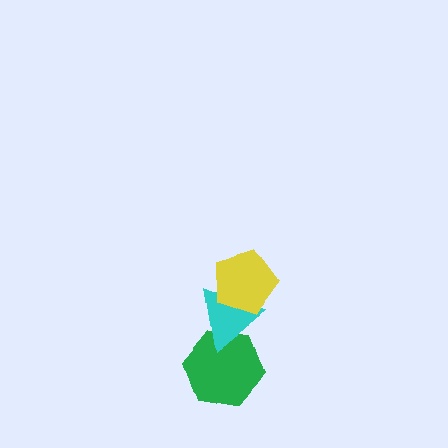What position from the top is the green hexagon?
The green hexagon is 3rd from the top.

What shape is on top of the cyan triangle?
The yellow pentagon is on top of the cyan triangle.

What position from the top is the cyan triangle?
The cyan triangle is 2nd from the top.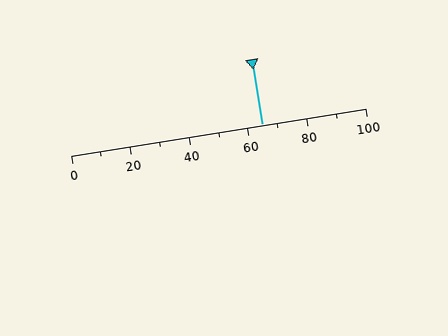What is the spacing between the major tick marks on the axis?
The major ticks are spaced 20 apart.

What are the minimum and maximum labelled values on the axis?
The axis runs from 0 to 100.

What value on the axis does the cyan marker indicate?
The marker indicates approximately 65.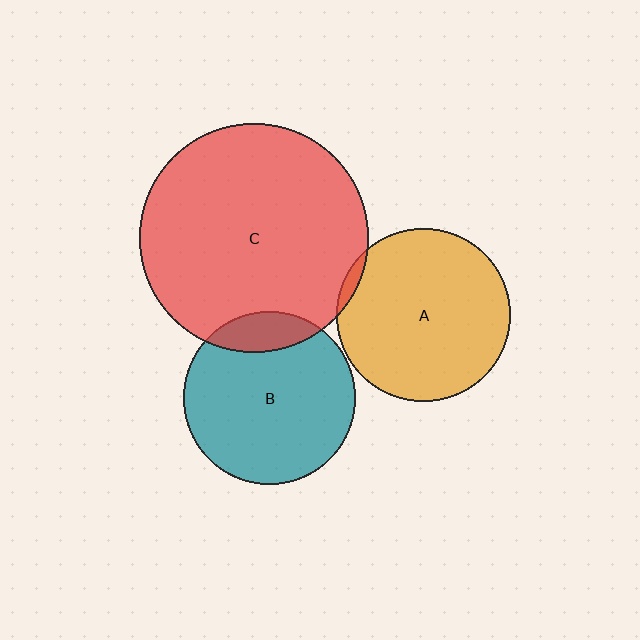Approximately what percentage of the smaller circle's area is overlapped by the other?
Approximately 15%.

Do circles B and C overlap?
Yes.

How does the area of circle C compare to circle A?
Approximately 1.8 times.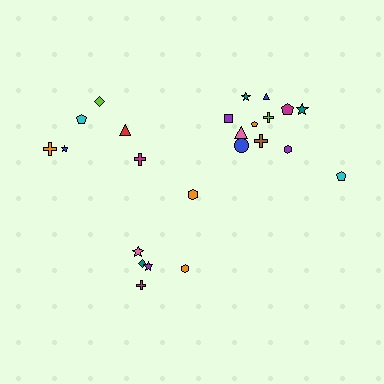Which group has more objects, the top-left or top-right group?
The top-right group.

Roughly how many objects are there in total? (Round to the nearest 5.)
Roughly 25 objects in total.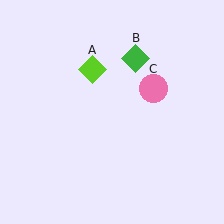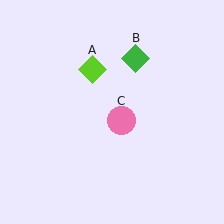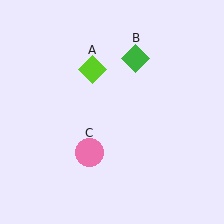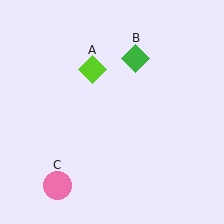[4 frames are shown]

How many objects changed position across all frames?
1 object changed position: pink circle (object C).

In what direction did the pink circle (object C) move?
The pink circle (object C) moved down and to the left.